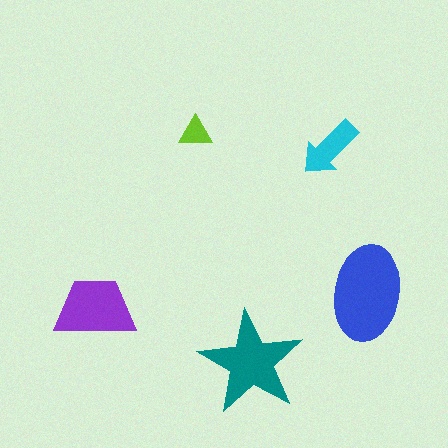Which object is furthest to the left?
The purple trapezoid is leftmost.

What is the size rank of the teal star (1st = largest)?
2nd.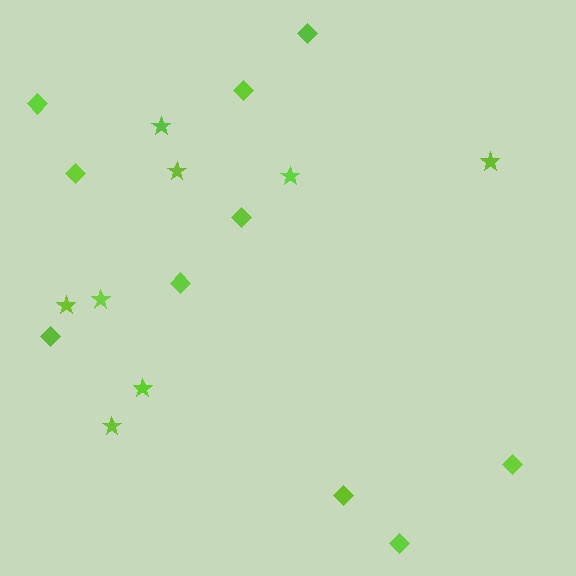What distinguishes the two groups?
There are 2 groups: one group of diamonds (10) and one group of stars (8).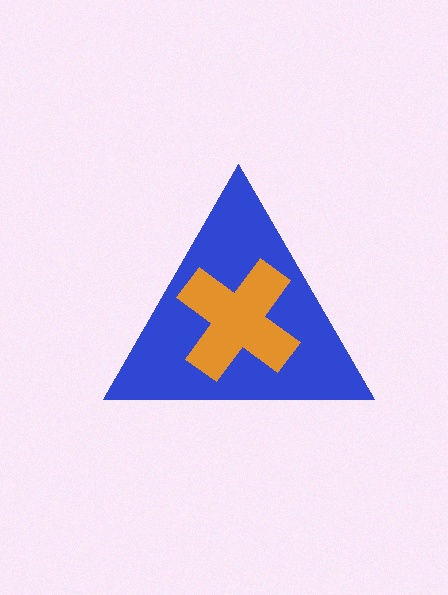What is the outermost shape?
The blue triangle.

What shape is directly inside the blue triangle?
The orange cross.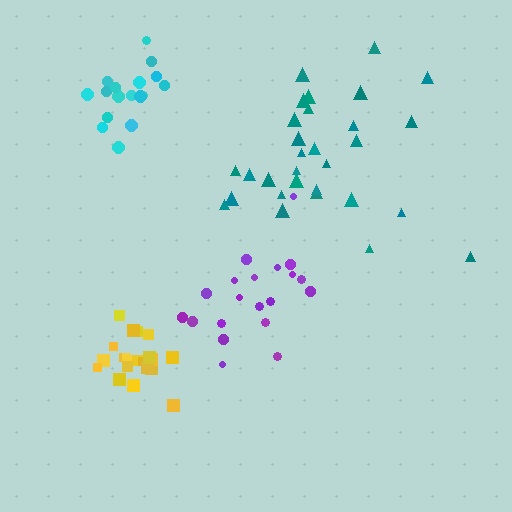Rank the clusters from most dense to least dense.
yellow, cyan, purple, teal.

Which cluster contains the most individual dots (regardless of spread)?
Teal (30).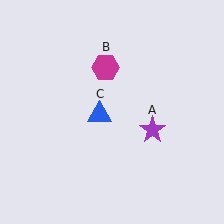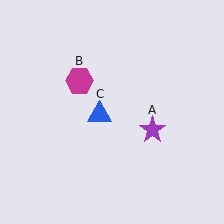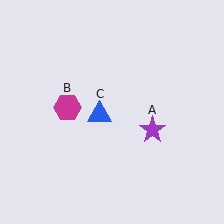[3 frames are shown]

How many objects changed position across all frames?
1 object changed position: magenta hexagon (object B).